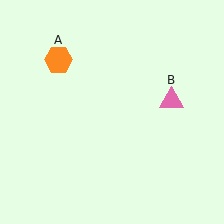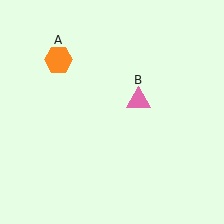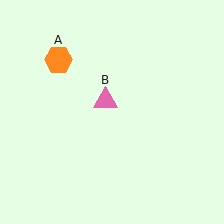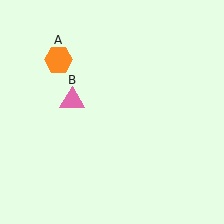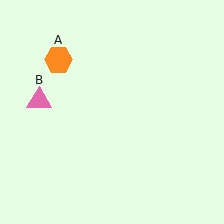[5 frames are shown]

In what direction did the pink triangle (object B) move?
The pink triangle (object B) moved left.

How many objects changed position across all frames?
1 object changed position: pink triangle (object B).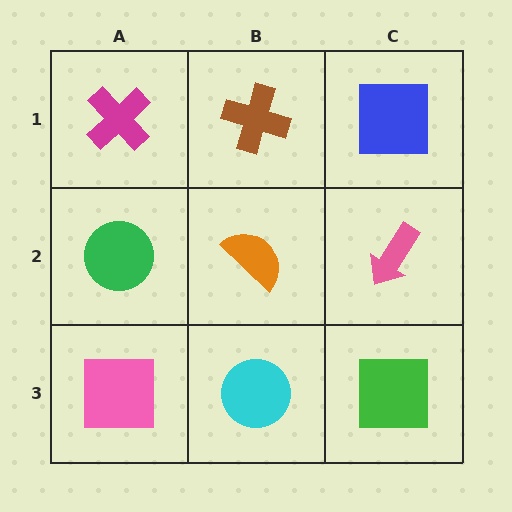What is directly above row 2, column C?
A blue square.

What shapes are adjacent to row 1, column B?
An orange semicircle (row 2, column B), a magenta cross (row 1, column A), a blue square (row 1, column C).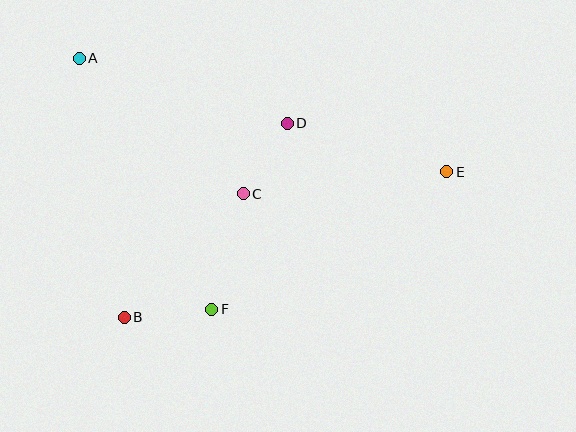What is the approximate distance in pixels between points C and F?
The distance between C and F is approximately 120 pixels.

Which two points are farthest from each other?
Points A and E are farthest from each other.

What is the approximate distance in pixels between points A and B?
The distance between A and B is approximately 263 pixels.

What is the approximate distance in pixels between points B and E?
The distance between B and E is approximately 354 pixels.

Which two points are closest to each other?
Points C and D are closest to each other.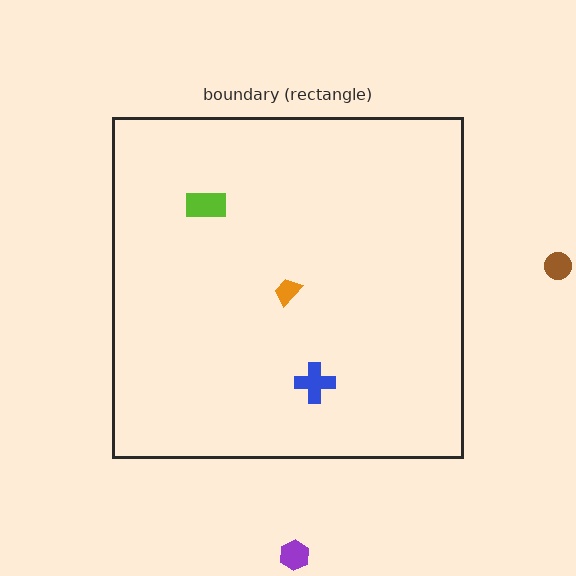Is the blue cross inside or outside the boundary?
Inside.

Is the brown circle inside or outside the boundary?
Outside.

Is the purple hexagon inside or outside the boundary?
Outside.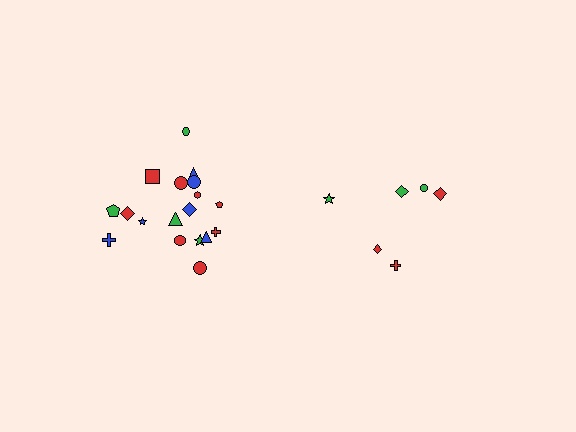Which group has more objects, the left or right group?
The left group.